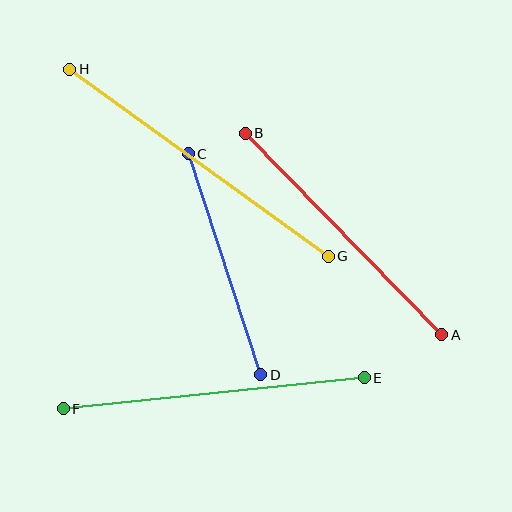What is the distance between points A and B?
The distance is approximately 281 pixels.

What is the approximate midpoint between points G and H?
The midpoint is at approximately (199, 163) pixels.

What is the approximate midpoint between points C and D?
The midpoint is at approximately (225, 264) pixels.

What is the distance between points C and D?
The distance is approximately 232 pixels.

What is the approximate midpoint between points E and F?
The midpoint is at approximately (214, 393) pixels.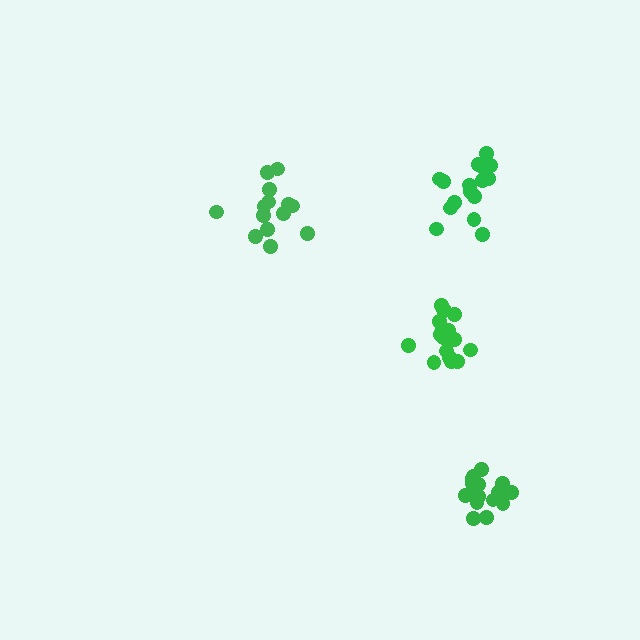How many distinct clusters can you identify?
There are 4 distinct clusters.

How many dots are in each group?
Group 1: 18 dots, Group 2: 14 dots, Group 3: 17 dots, Group 4: 16 dots (65 total).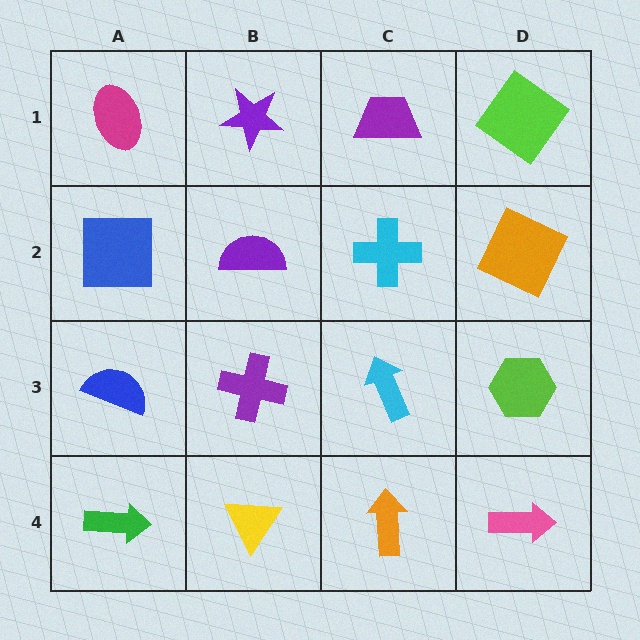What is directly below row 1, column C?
A cyan cross.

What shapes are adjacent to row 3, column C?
A cyan cross (row 2, column C), an orange arrow (row 4, column C), a purple cross (row 3, column B), a lime hexagon (row 3, column D).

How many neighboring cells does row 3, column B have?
4.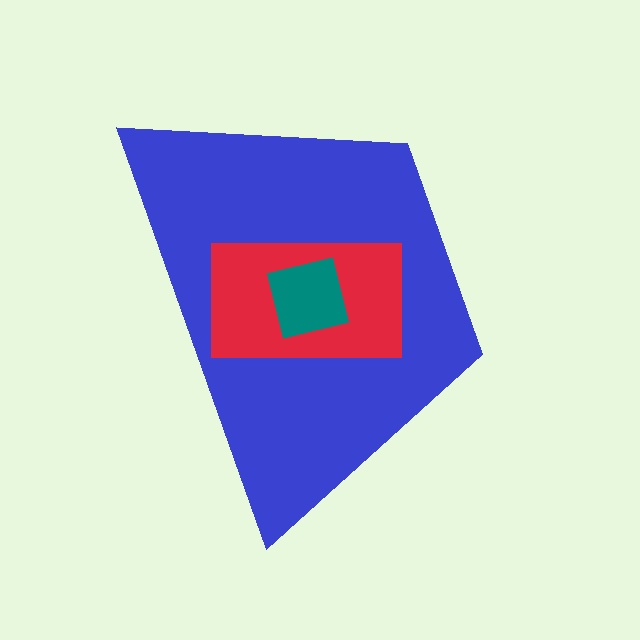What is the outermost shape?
The blue trapezoid.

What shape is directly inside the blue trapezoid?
The red rectangle.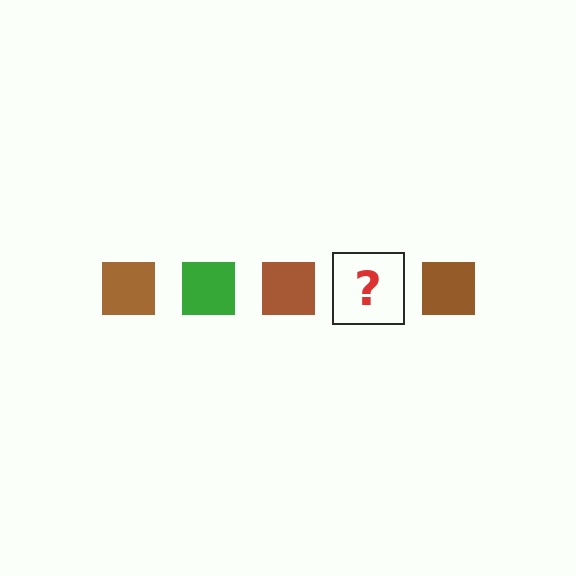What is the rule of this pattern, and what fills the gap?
The rule is that the pattern cycles through brown, green squares. The gap should be filled with a green square.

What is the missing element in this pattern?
The missing element is a green square.